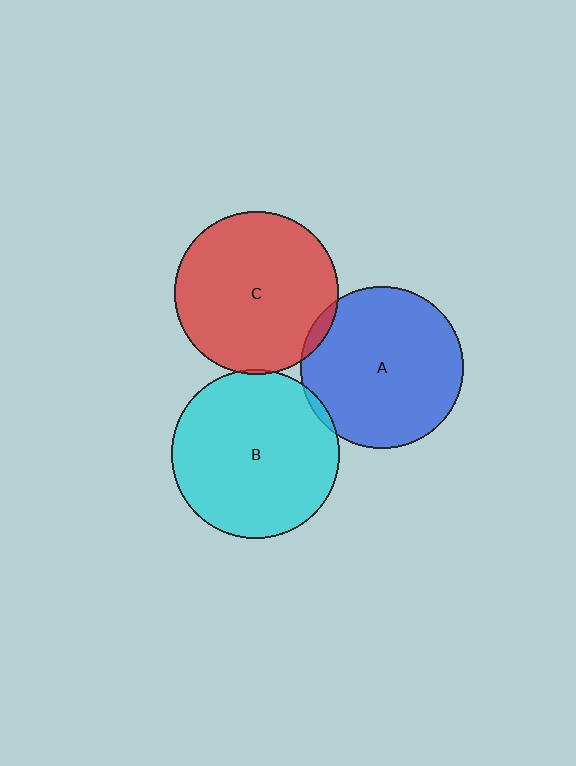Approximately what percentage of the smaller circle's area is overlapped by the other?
Approximately 5%.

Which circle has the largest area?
Circle B (cyan).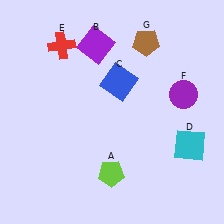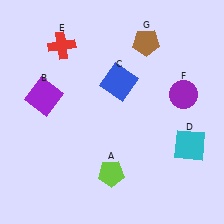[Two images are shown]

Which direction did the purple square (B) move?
The purple square (B) moved left.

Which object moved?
The purple square (B) moved left.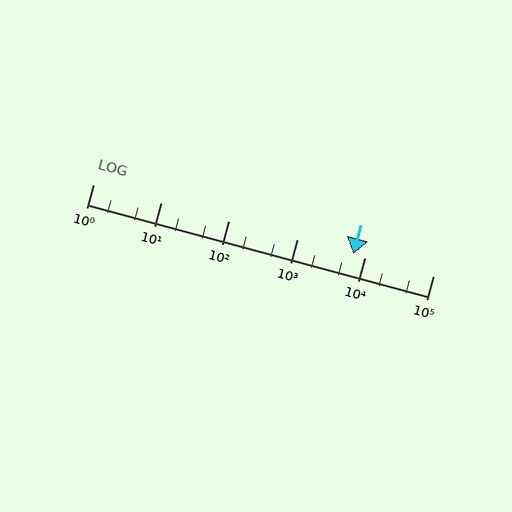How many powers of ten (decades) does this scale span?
The scale spans 5 decades, from 1 to 100000.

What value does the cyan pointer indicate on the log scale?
The pointer indicates approximately 6800.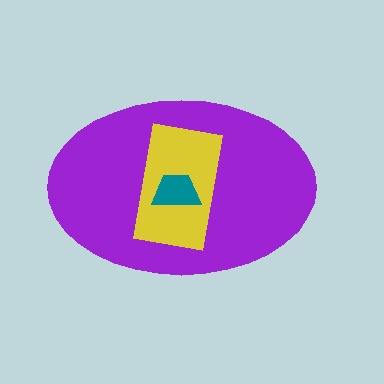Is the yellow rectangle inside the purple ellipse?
Yes.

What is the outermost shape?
The purple ellipse.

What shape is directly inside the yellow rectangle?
The teal trapezoid.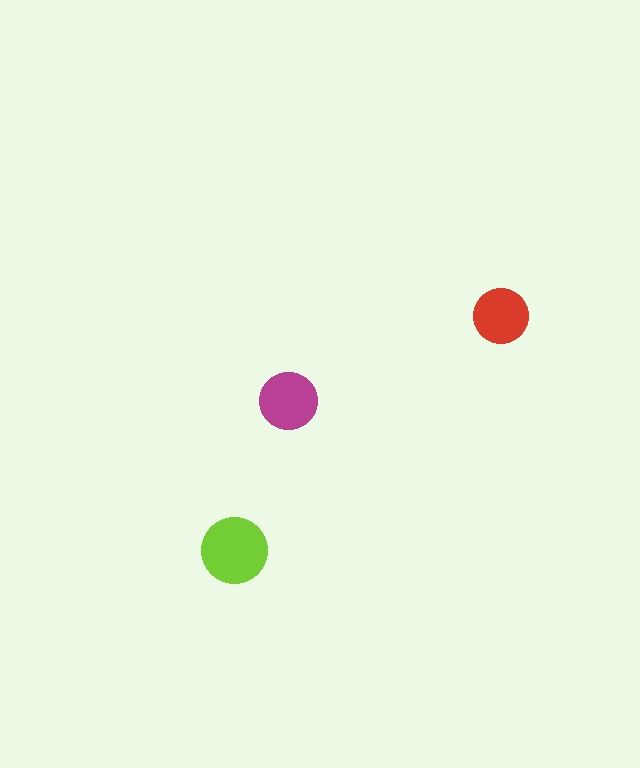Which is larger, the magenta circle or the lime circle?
The lime one.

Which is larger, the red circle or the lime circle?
The lime one.